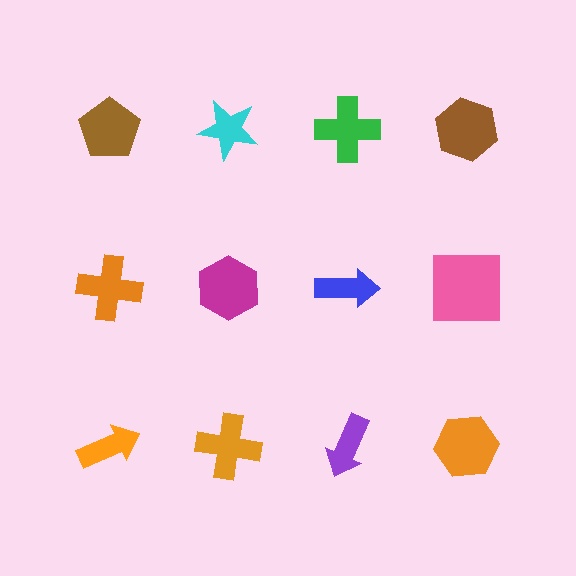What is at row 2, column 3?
A blue arrow.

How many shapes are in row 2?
4 shapes.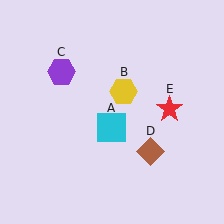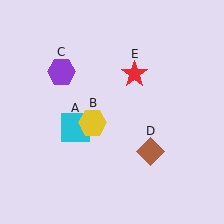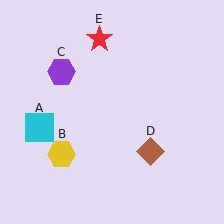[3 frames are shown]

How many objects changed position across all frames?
3 objects changed position: cyan square (object A), yellow hexagon (object B), red star (object E).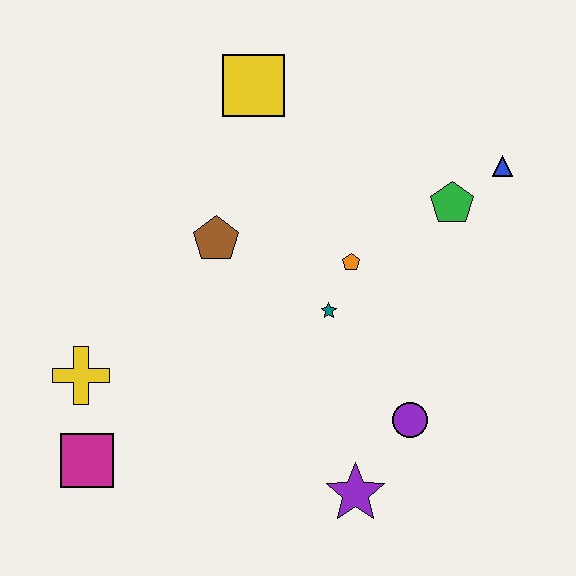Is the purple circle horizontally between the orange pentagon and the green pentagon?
Yes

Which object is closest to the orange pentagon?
The teal star is closest to the orange pentagon.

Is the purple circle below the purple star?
No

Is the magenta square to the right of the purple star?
No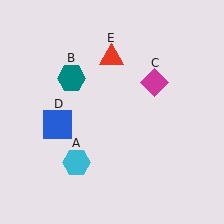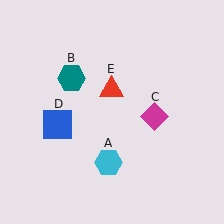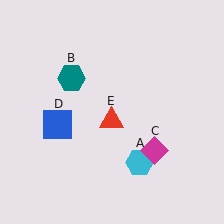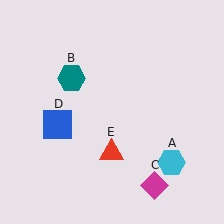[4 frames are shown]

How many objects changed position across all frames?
3 objects changed position: cyan hexagon (object A), magenta diamond (object C), red triangle (object E).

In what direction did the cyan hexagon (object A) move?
The cyan hexagon (object A) moved right.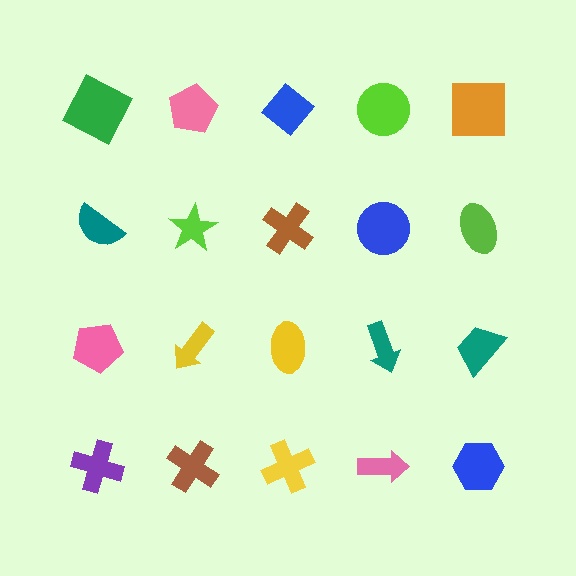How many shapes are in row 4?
5 shapes.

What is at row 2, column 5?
A lime ellipse.